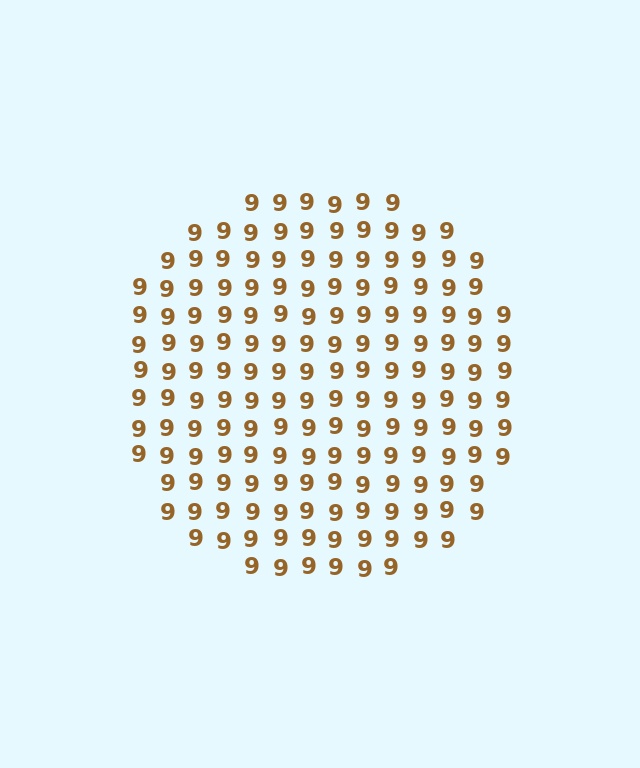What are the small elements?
The small elements are digit 9's.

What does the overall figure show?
The overall figure shows a circle.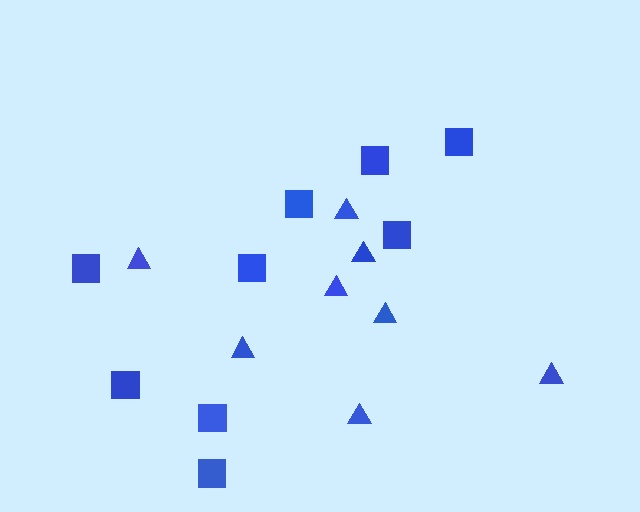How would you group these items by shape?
There are 2 groups: one group of triangles (8) and one group of squares (9).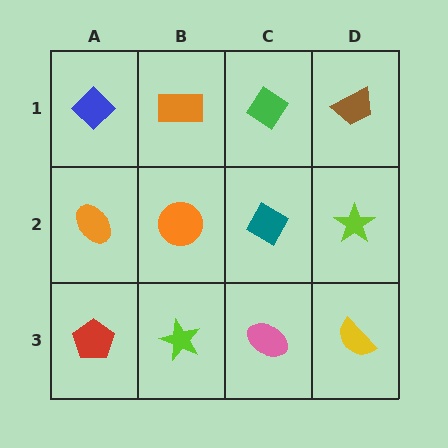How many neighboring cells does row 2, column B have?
4.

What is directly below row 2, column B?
A lime star.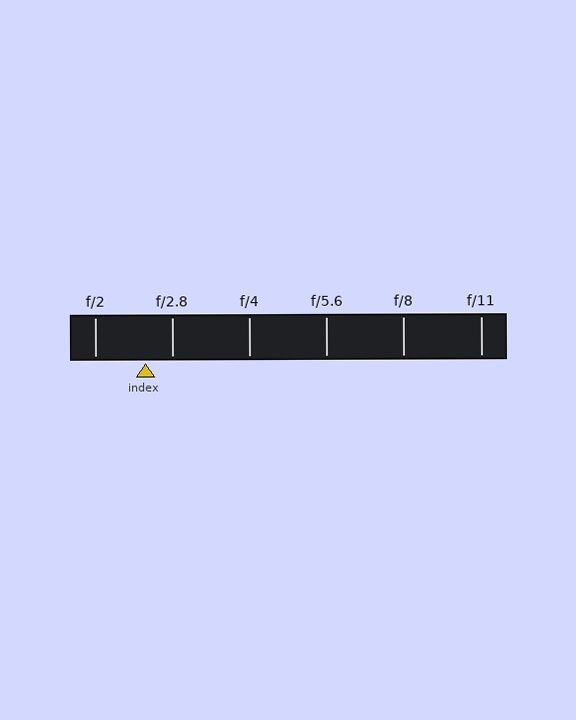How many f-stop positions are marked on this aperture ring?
There are 6 f-stop positions marked.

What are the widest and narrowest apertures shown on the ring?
The widest aperture shown is f/2 and the narrowest is f/11.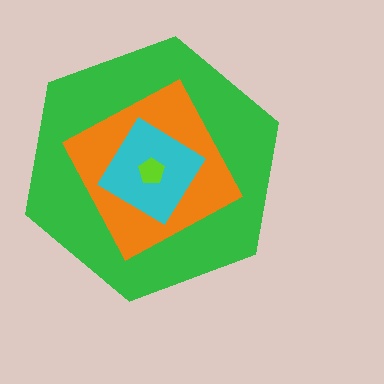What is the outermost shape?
The green hexagon.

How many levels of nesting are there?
4.